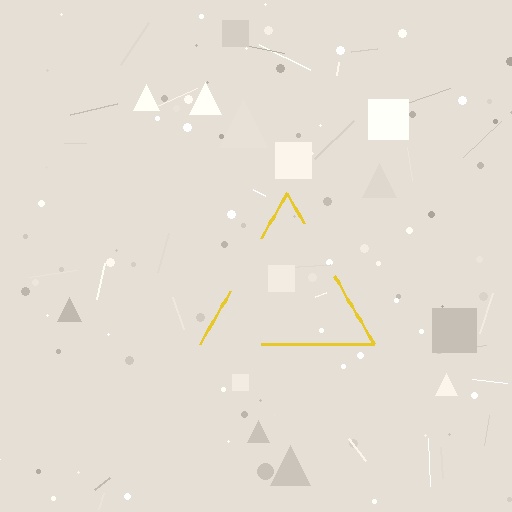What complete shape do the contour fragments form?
The contour fragments form a triangle.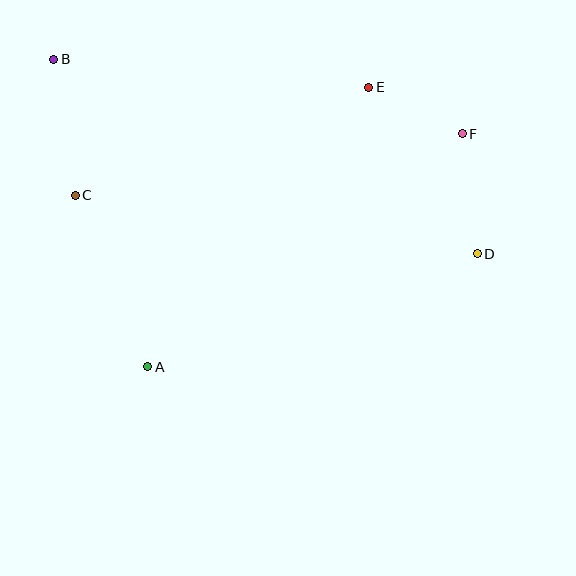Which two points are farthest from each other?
Points B and D are farthest from each other.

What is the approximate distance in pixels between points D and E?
The distance between D and E is approximately 199 pixels.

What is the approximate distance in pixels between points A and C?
The distance between A and C is approximately 186 pixels.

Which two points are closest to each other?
Points E and F are closest to each other.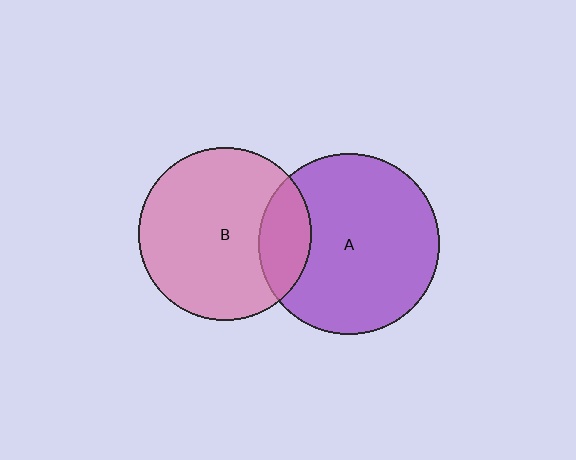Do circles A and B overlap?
Yes.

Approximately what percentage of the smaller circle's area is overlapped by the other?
Approximately 20%.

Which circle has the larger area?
Circle A (purple).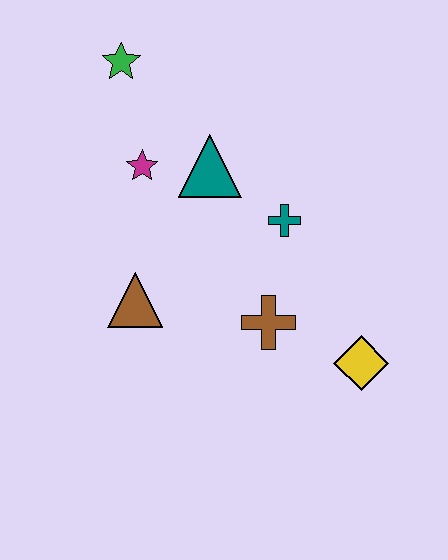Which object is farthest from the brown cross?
The green star is farthest from the brown cross.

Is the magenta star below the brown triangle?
No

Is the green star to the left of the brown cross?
Yes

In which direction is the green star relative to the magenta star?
The green star is above the magenta star.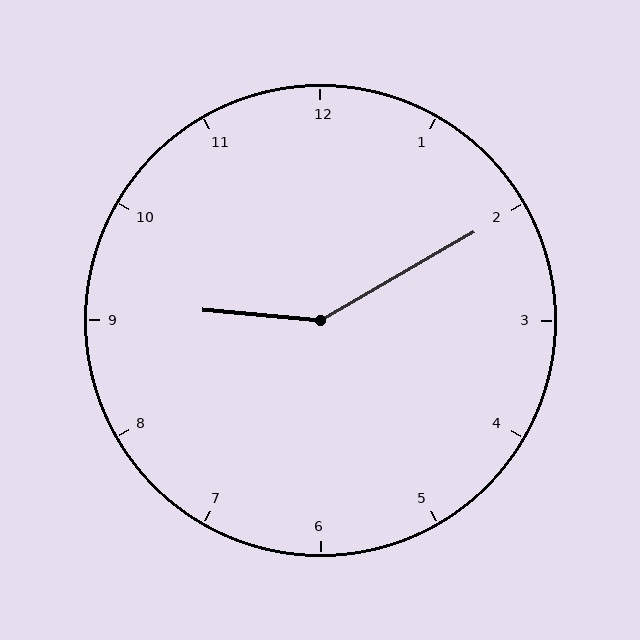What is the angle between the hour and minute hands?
Approximately 145 degrees.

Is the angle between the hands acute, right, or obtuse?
It is obtuse.